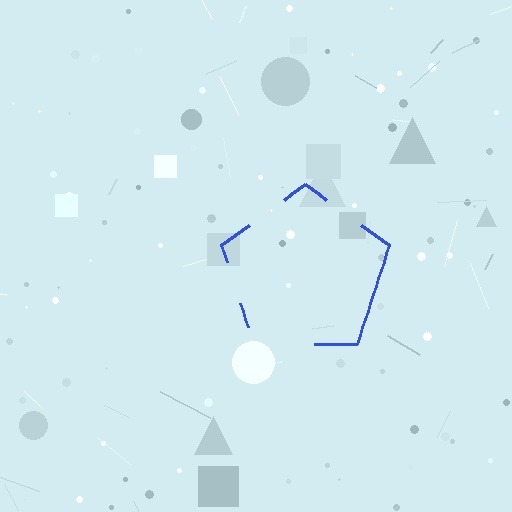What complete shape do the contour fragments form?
The contour fragments form a pentagon.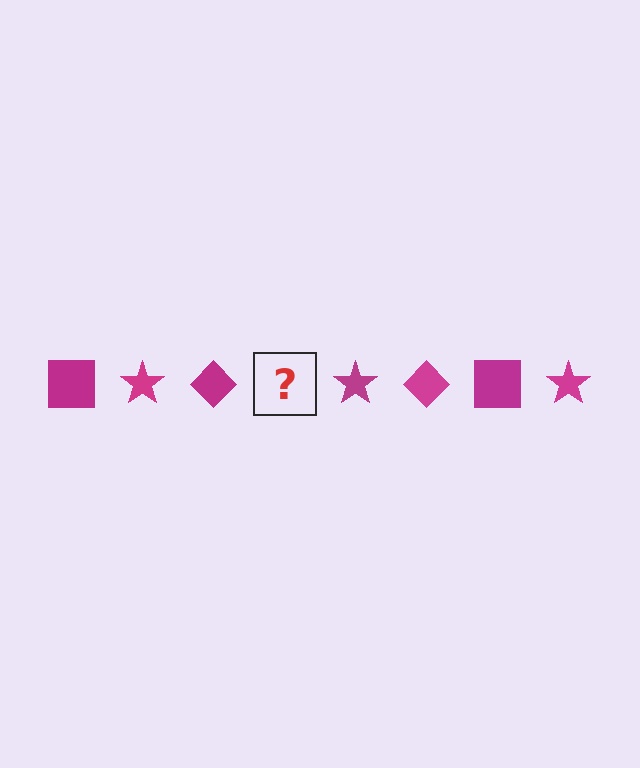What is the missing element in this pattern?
The missing element is a magenta square.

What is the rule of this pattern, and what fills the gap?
The rule is that the pattern cycles through square, star, diamond shapes in magenta. The gap should be filled with a magenta square.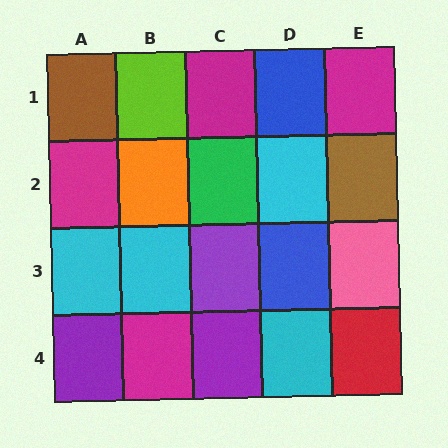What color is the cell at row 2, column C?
Green.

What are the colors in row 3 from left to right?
Cyan, cyan, purple, blue, pink.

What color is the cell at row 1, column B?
Lime.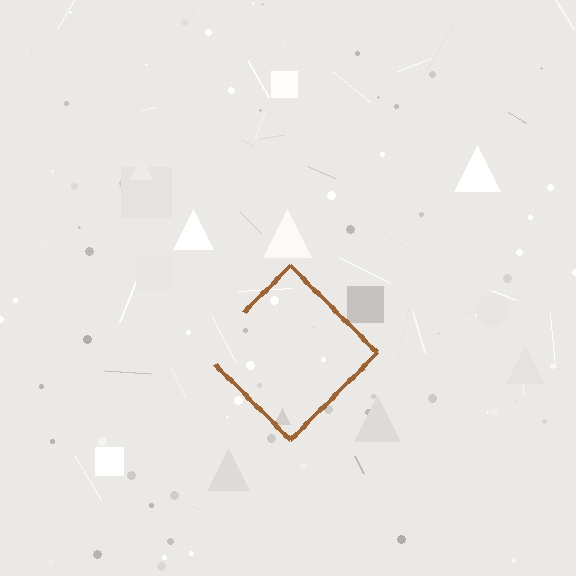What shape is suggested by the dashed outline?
The dashed outline suggests a diamond.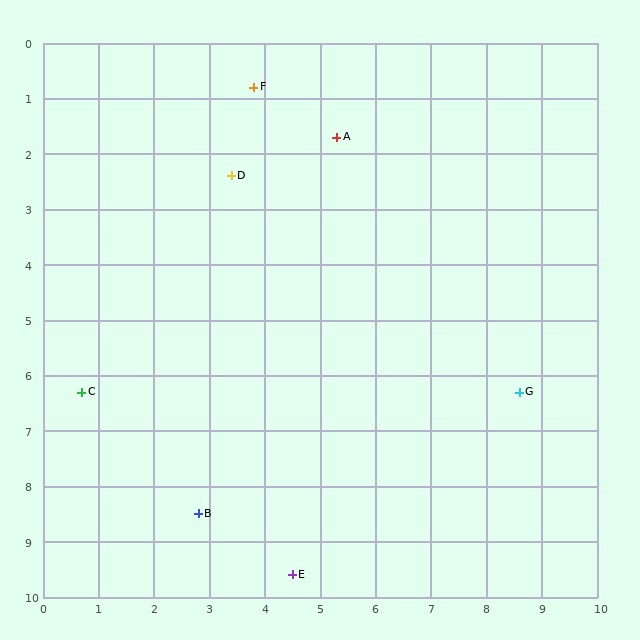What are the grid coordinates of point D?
Point D is at approximately (3.4, 2.4).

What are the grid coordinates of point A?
Point A is at approximately (5.3, 1.7).